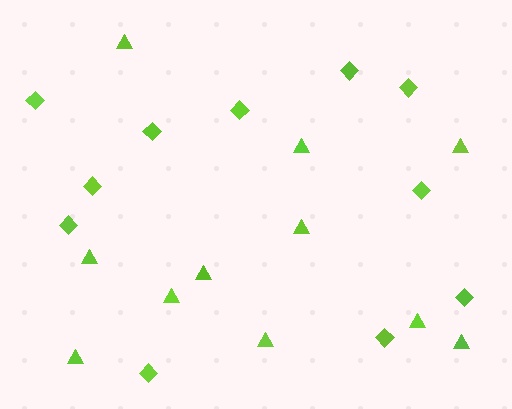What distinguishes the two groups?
There are 2 groups: one group of diamonds (11) and one group of triangles (11).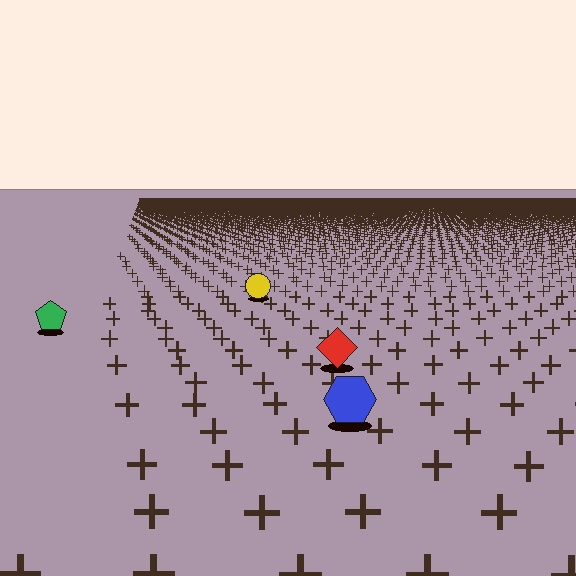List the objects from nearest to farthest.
From nearest to farthest: the blue hexagon, the red diamond, the green pentagon, the yellow circle.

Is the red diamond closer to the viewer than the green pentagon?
Yes. The red diamond is closer — you can tell from the texture gradient: the ground texture is coarser near it.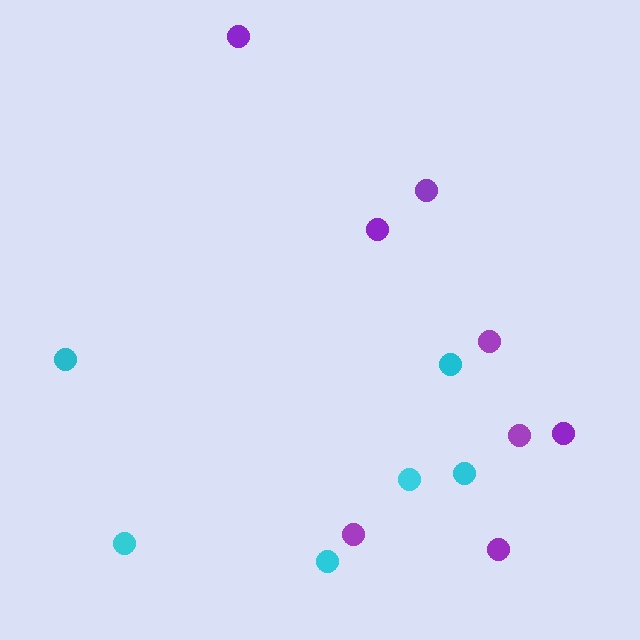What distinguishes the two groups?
There are 2 groups: one group of cyan circles (6) and one group of purple circles (8).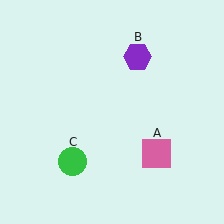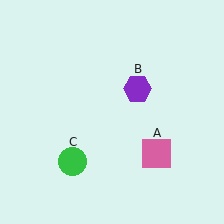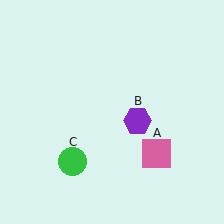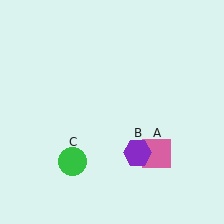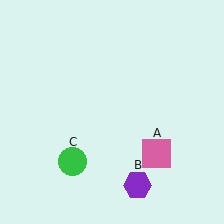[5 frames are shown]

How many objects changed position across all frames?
1 object changed position: purple hexagon (object B).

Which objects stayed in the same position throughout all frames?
Pink square (object A) and green circle (object C) remained stationary.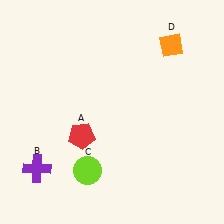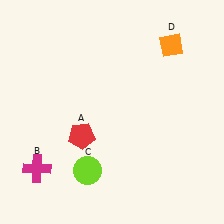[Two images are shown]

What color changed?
The cross (B) changed from purple in Image 1 to magenta in Image 2.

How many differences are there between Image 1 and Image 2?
There is 1 difference between the two images.